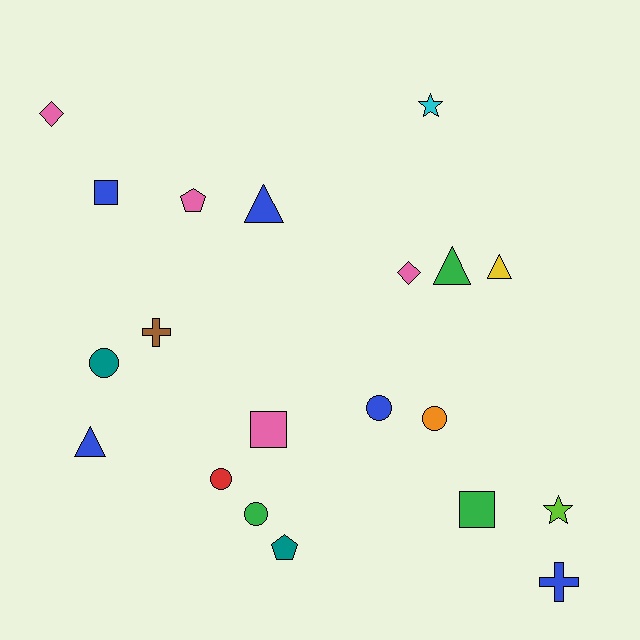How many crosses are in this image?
There are 2 crosses.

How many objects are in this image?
There are 20 objects.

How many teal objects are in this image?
There are 2 teal objects.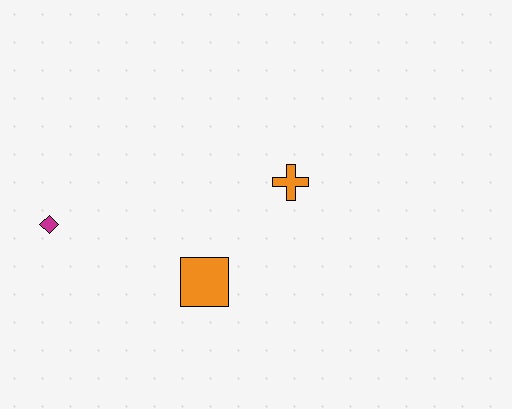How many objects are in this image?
There are 3 objects.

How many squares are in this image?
There is 1 square.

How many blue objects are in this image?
There are no blue objects.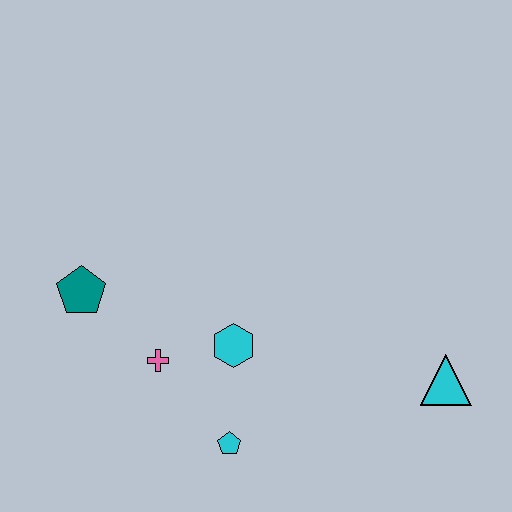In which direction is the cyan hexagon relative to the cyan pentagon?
The cyan hexagon is above the cyan pentagon.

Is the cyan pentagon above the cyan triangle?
No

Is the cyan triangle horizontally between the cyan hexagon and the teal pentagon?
No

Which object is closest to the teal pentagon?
The pink cross is closest to the teal pentagon.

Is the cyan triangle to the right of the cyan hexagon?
Yes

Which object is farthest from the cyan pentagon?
The cyan triangle is farthest from the cyan pentagon.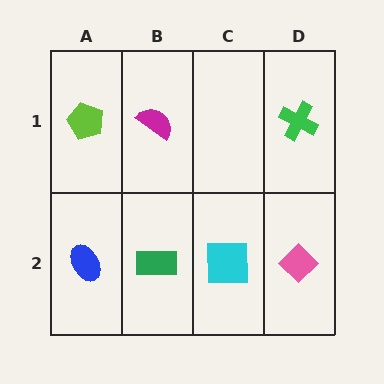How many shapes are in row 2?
4 shapes.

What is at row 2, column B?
A green rectangle.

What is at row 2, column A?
A blue ellipse.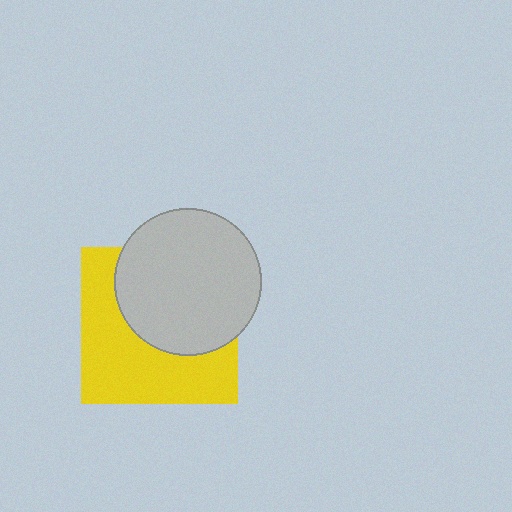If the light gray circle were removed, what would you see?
You would see the complete yellow square.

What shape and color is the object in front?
The object in front is a light gray circle.